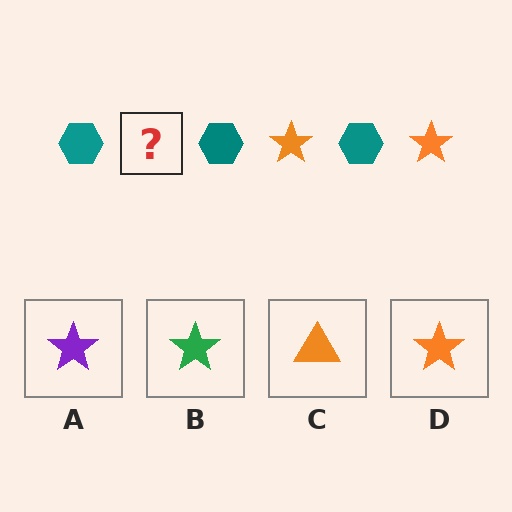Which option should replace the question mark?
Option D.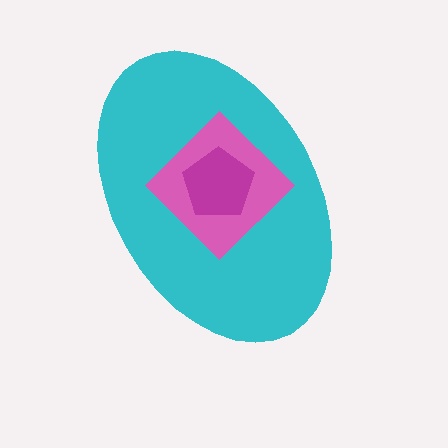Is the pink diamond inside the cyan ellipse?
Yes.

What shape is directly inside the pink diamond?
The magenta pentagon.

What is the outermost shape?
The cyan ellipse.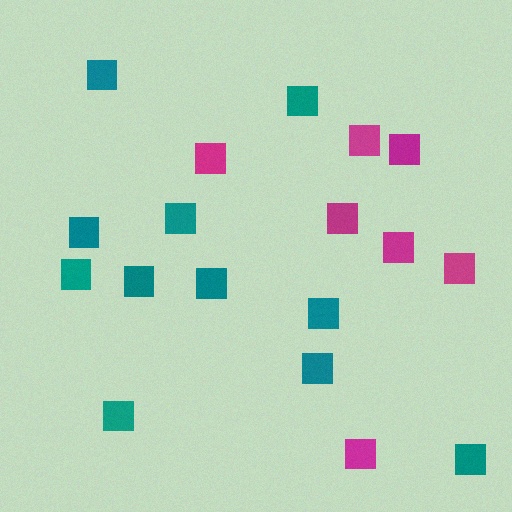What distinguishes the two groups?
There are 2 groups: one group of magenta squares (7) and one group of teal squares (11).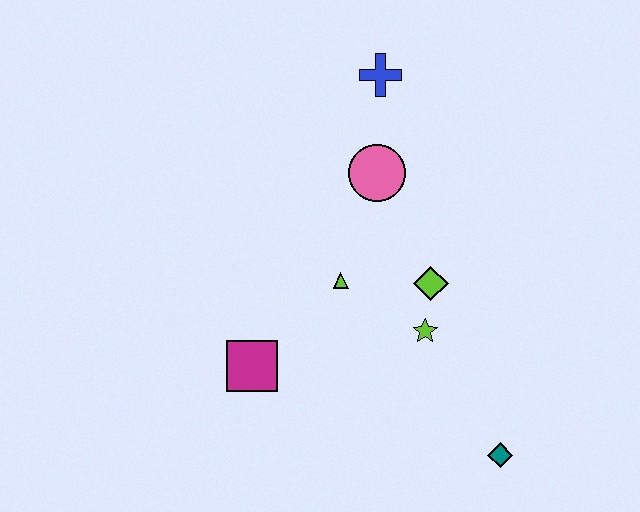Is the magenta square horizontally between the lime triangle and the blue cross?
No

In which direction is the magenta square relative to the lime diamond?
The magenta square is to the left of the lime diamond.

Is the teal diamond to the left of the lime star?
No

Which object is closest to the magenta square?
The lime triangle is closest to the magenta square.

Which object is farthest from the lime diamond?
The blue cross is farthest from the lime diamond.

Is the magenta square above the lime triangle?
No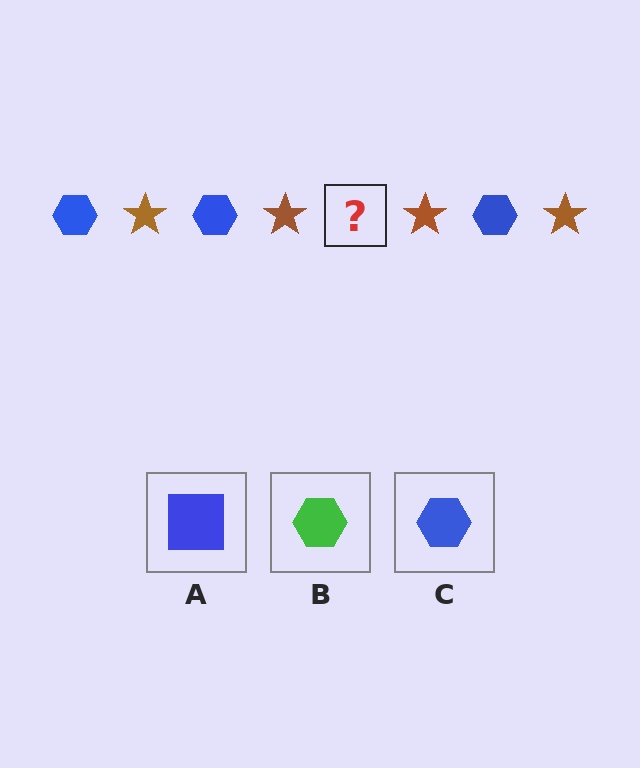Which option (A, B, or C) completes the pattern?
C.